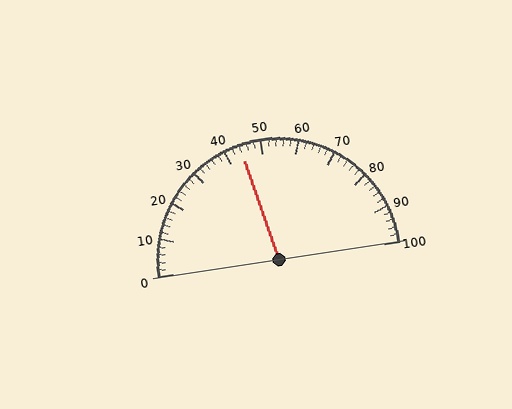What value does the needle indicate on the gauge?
The needle indicates approximately 44.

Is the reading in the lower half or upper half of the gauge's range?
The reading is in the lower half of the range (0 to 100).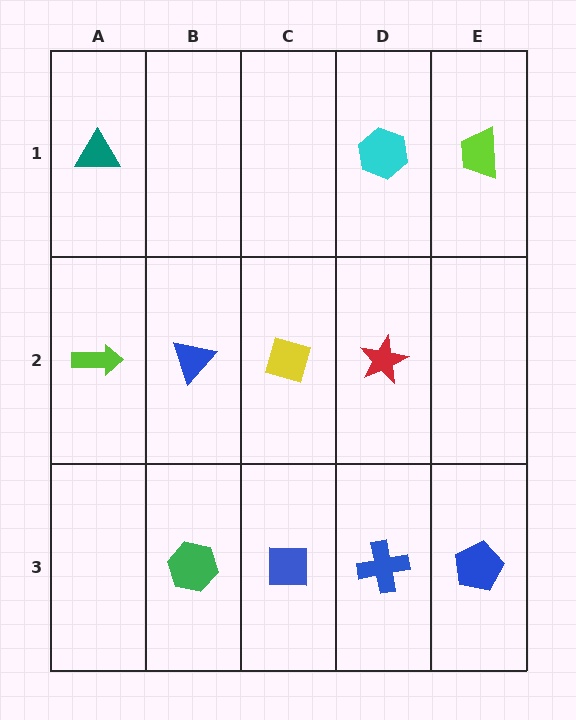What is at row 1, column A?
A teal triangle.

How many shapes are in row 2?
4 shapes.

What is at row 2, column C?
A yellow diamond.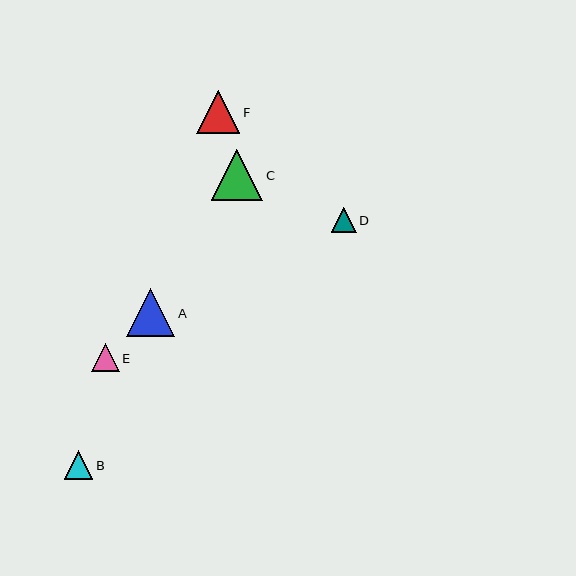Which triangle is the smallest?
Triangle D is the smallest with a size of approximately 25 pixels.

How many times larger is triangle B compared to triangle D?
Triangle B is approximately 1.2 times the size of triangle D.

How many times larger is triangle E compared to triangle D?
Triangle E is approximately 1.1 times the size of triangle D.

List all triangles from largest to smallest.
From largest to smallest: C, A, F, B, E, D.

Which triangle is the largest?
Triangle C is the largest with a size of approximately 52 pixels.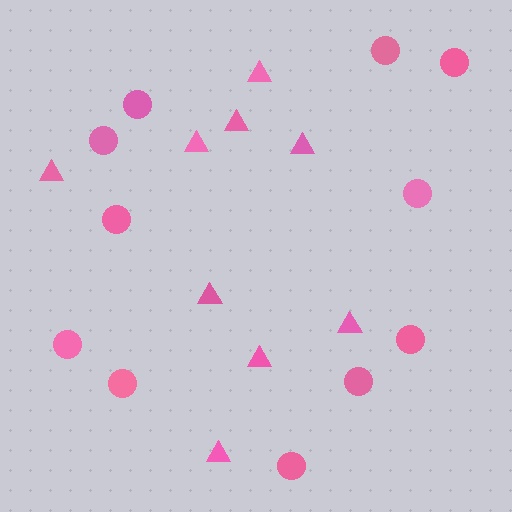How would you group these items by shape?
There are 2 groups: one group of triangles (9) and one group of circles (11).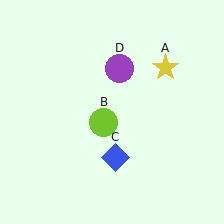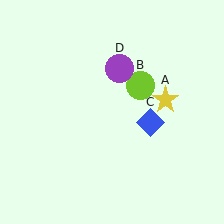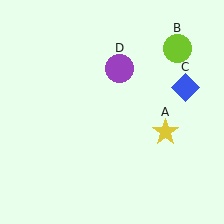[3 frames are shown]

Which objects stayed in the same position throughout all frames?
Purple circle (object D) remained stationary.